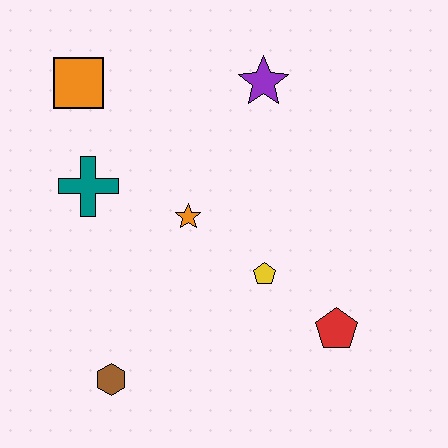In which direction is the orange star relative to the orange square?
The orange star is below the orange square.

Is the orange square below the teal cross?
No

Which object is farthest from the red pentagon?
The orange square is farthest from the red pentagon.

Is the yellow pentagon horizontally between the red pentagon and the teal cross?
Yes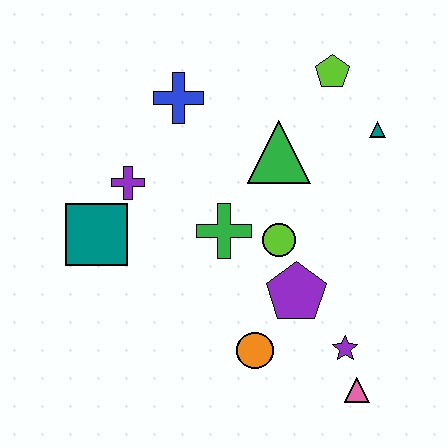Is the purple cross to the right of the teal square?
Yes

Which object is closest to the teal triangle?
The lime pentagon is closest to the teal triangle.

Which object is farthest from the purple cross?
The pink triangle is farthest from the purple cross.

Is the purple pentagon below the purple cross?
Yes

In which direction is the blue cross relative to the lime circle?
The blue cross is above the lime circle.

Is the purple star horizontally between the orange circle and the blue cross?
No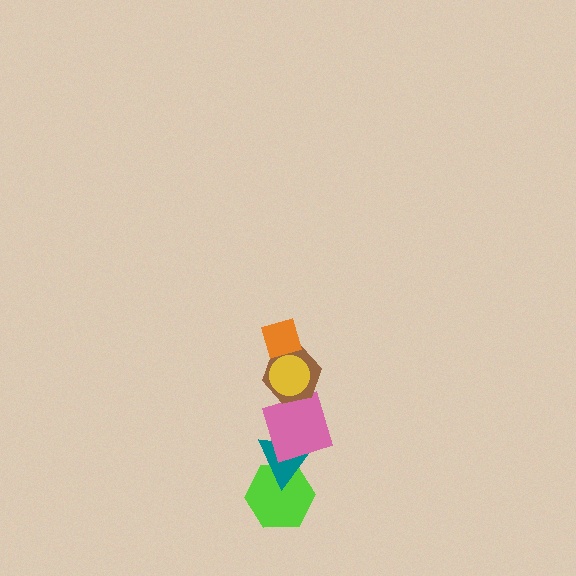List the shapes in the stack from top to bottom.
From top to bottom: the orange diamond, the yellow circle, the brown hexagon, the pink square, the teal triangle, the lime hexagon.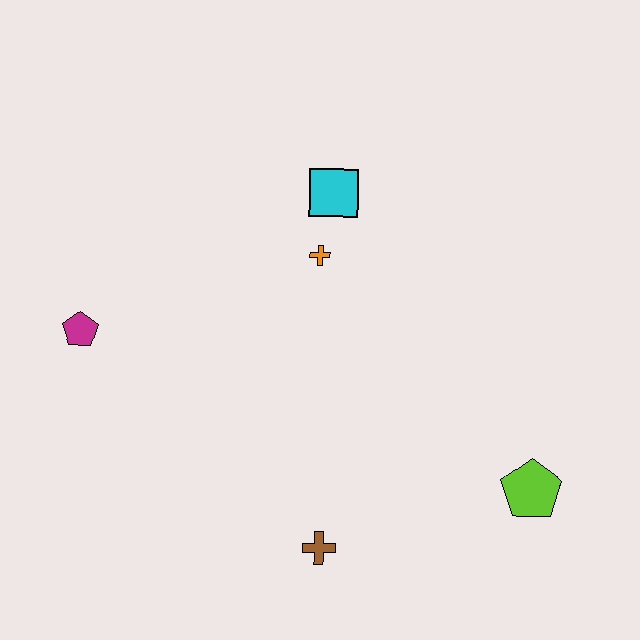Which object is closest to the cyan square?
The orange cross is closest to the cyan square.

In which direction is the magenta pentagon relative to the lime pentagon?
The magenta pentagon is to the left of the lime pentagon.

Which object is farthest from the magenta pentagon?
The lime pentagon is farthest from the magenta pentagon.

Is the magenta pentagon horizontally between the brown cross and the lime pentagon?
No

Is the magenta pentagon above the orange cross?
No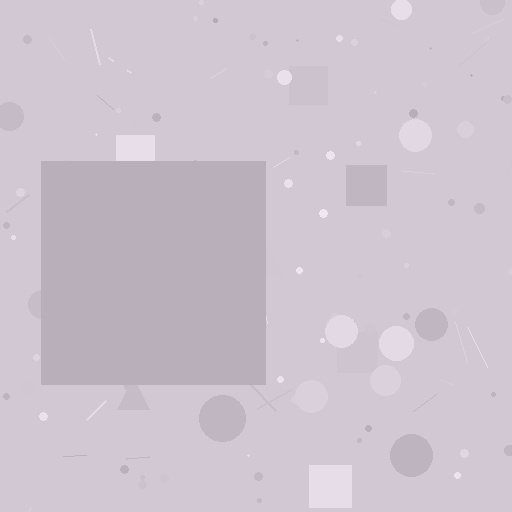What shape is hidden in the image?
A square is hidden in the image.